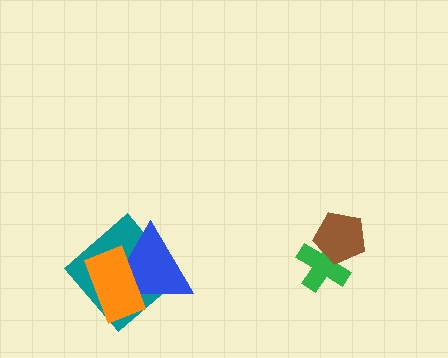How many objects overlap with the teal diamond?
2 objects overlap with the teal diamond.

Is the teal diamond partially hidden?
Yes, it is partially covered by another shape.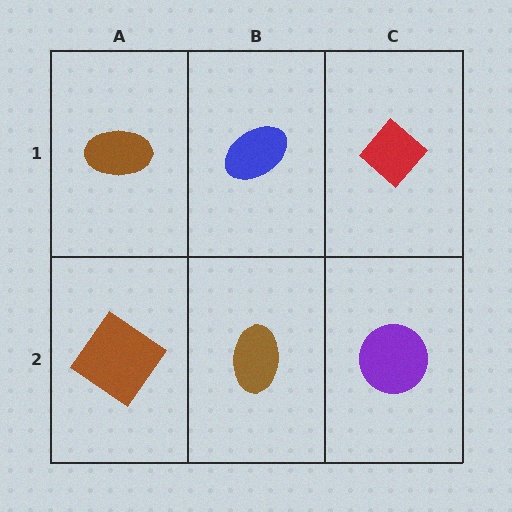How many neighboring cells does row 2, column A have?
2.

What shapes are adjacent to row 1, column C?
A purple circle (row 2, column C), a blue ellipse (row 1, column B).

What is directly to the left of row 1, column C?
A blue ellipse.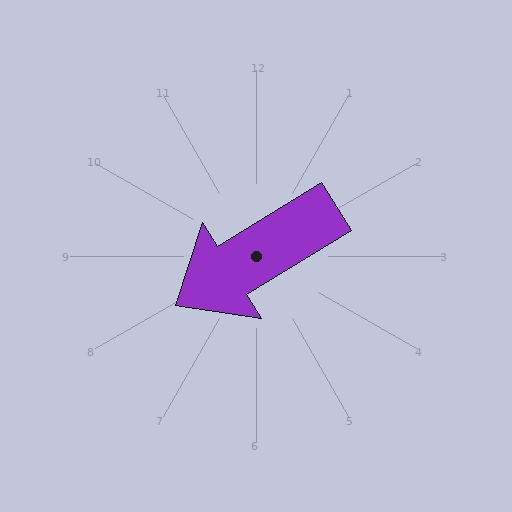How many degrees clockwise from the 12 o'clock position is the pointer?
Approximately 238 degrees.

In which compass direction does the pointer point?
Southwest.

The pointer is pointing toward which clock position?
Roughly 8 o'clock.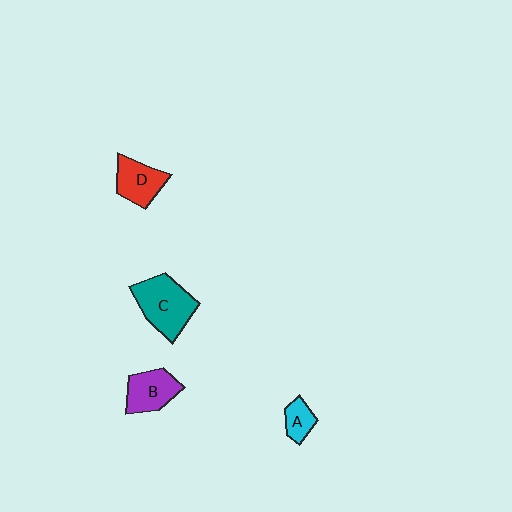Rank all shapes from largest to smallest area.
From largest to smallest: C (teal), B (purple), D (red), A (cyan).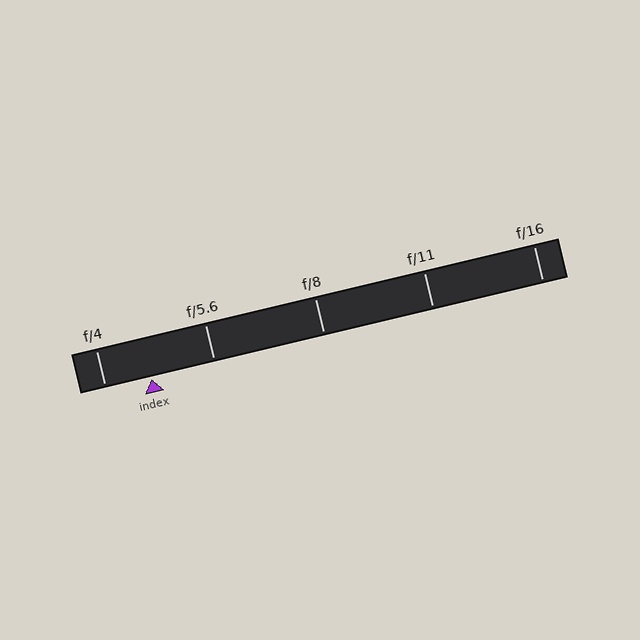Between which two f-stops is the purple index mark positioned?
The index mark is between f/4 and f/5.6.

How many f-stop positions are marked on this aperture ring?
There are 5 f-stop positions marked.